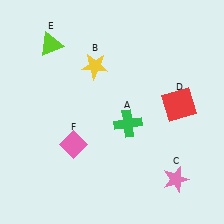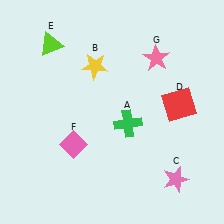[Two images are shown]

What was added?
A pink star (G) was added in Image 2.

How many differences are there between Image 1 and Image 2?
There is 1 difference between the two images.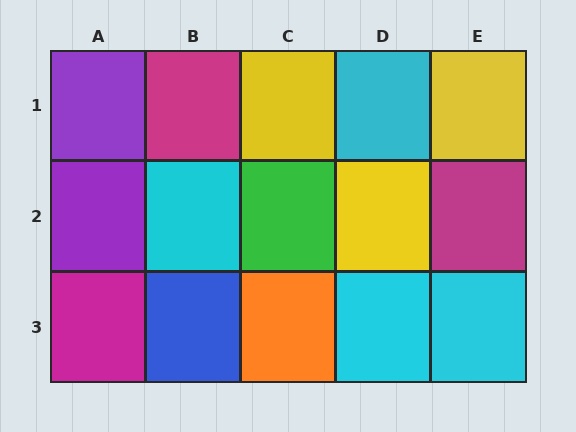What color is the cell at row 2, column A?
Purple.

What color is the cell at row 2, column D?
Yellow.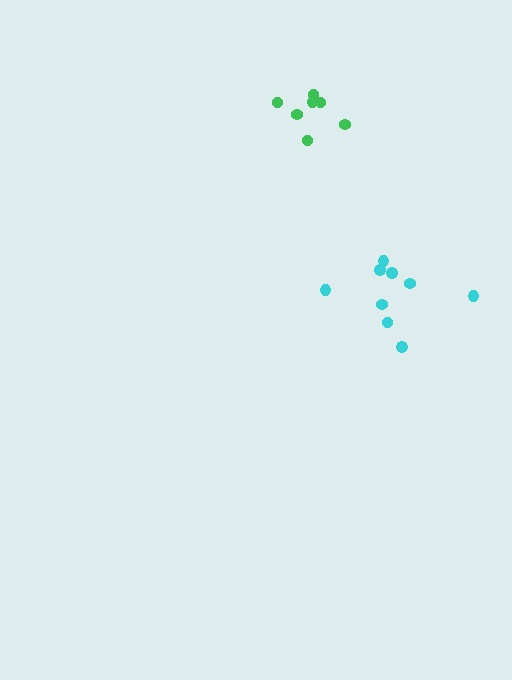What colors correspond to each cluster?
The clusters are colored: green, cyan.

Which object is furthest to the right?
The cyan cluster is rightmost.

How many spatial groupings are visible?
There are 2 spatial groupings.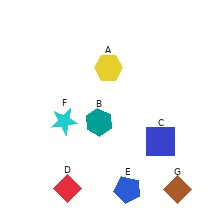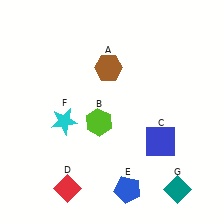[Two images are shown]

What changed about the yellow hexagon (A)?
In Image 1, A is yellow. In Image 2, it changed to brown.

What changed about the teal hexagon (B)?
In Image 1, B is teal. In Image 2, it changed to lime.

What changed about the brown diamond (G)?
In Image 1, G is brown. In Image 2, it changed to teal.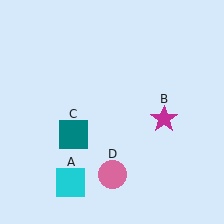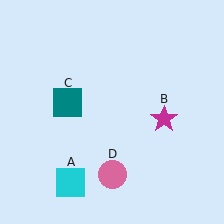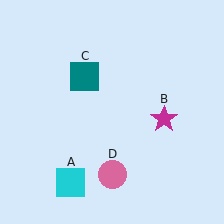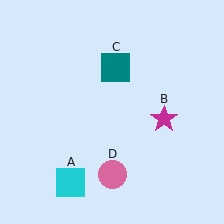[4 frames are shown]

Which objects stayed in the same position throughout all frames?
Cyan square (object A) and magenta star (object B) and pink circle (object D) remained stationary.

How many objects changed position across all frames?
1 object changed position: teal square (object C).